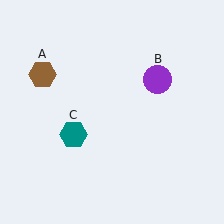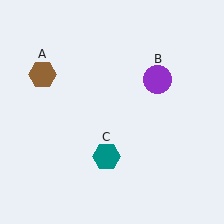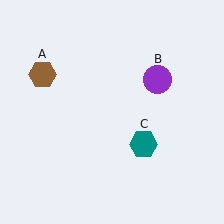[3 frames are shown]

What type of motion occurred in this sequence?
The teal hexagon (object C) rotated counterclockwise around the center of the scene.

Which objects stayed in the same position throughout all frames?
Brown hexagon (object A) and purple circle (object B) remained stationary.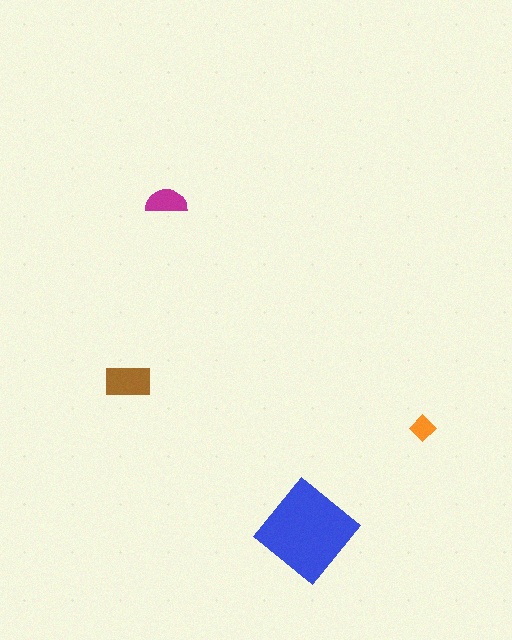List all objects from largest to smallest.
The blue diamond, the brown rectangle, the magenta semicircle, the orange diamond.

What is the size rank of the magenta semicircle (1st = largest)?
3rd.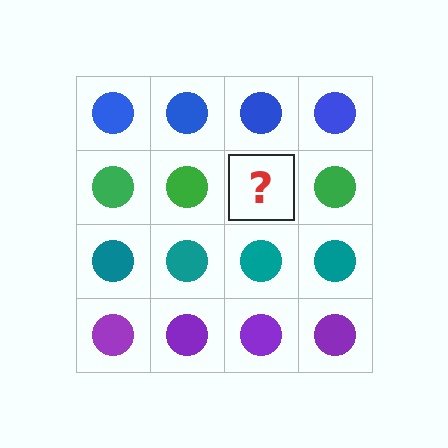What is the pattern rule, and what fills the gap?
The rule is that each row has a consistent color. The gap should be filled with a green circle.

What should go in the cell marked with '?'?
The missing cell should contain a green circle.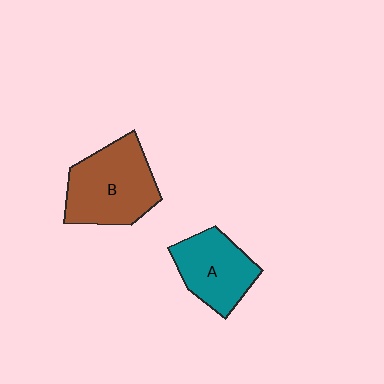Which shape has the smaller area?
Shape A (teal).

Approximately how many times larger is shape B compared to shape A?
Approximately 1.3 times.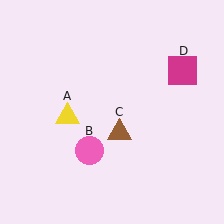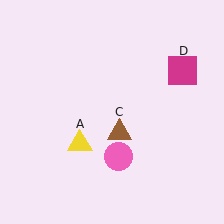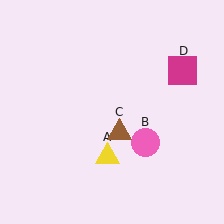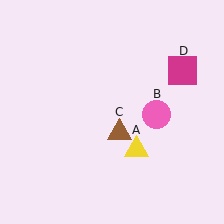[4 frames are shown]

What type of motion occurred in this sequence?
The yellow triangle (object A), pink circle (object B) rotated counterclockwise around the center of the scene.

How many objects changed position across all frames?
2 objects changed position: yellow triangle (object A), pink circle (object B).